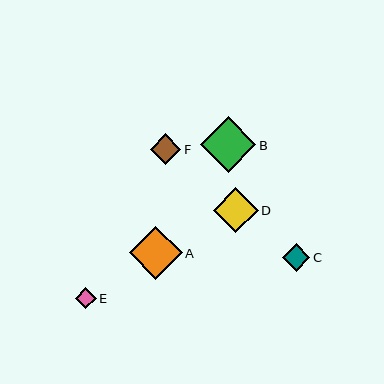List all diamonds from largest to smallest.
From largest to smallest: B, A, D, F, C, E.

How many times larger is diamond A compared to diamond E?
Diamond A is approximately 2.5 times the size of diamond E.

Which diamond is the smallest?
Diamond E is the smallest with a size of approximately 21 pixels.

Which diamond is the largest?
Diamond B is the largest with a size of approximately 56 pixels.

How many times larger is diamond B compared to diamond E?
Diamond B is approximately 2.6 times the size of diamond E.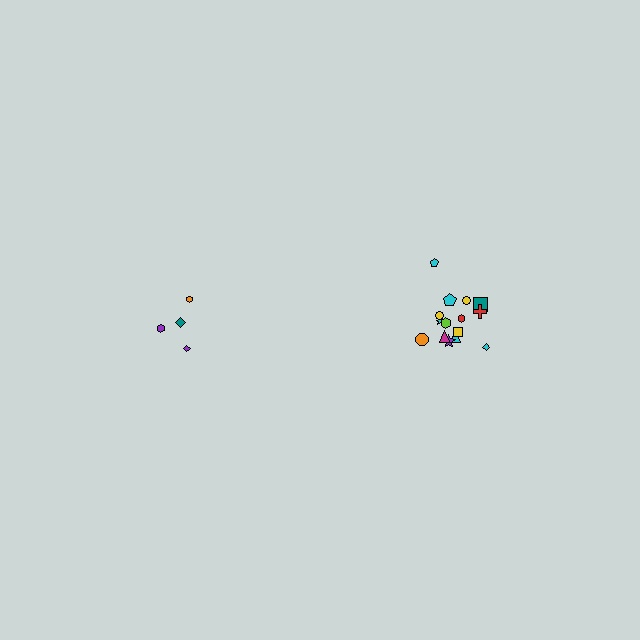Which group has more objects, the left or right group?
The right group.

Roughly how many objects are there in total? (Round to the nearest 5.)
Roughly 20 objects in total.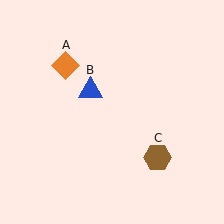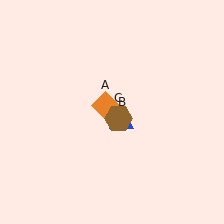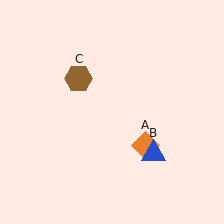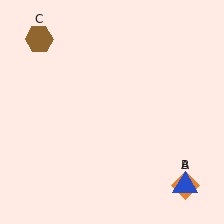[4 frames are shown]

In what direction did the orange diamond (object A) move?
The orange diamond (object A) moved down and to the right.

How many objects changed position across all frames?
3 objects changed position: orange diamond (object A), blue triangle (object B), brown hexagon (object C).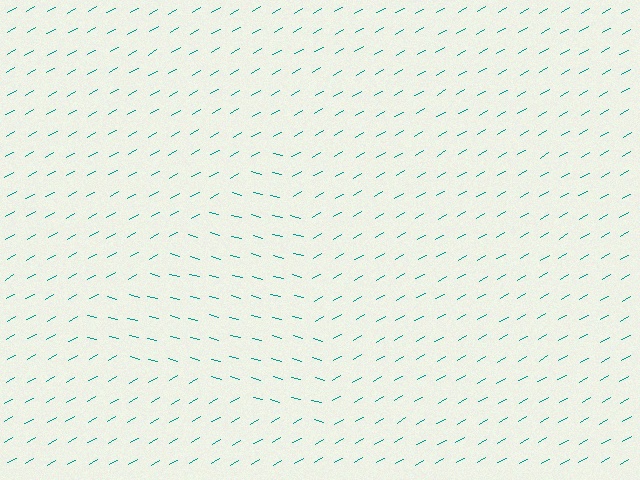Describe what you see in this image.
The image is filled with small teal line segments. A triangle region in the image has lines oriented differently from the surrounding lines, creating a visible texture boundary.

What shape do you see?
I see a triangle.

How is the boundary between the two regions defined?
The boundary is defined purely by a change in line orientation (approximately 45 degrees difference). All lines are the same color and thickness.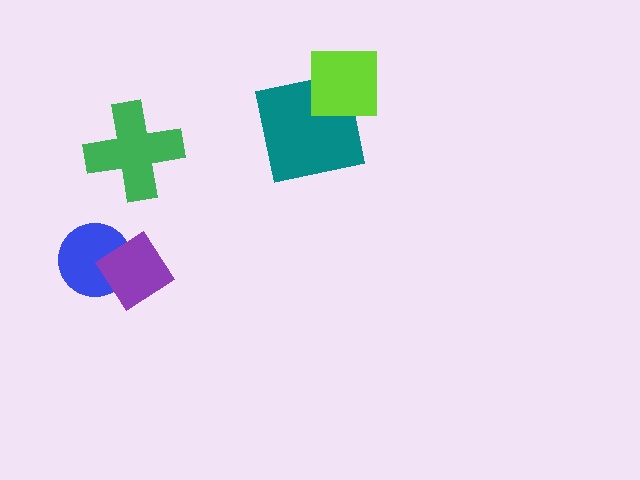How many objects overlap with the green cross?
0 objects overlap with the green cross.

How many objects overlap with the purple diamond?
1 object overlaps with the purple diamond.